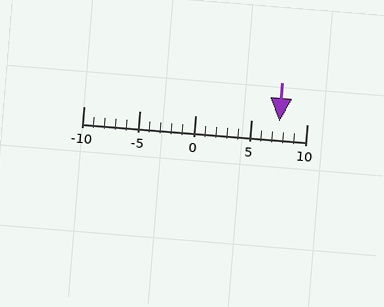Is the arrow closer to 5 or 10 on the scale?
The arrow is closer to 10.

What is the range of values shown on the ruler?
The ruler shows values from -10 to 10.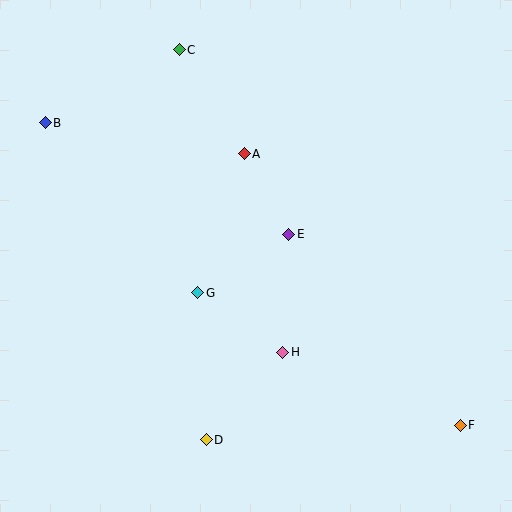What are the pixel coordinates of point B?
Point B is at (45, 123).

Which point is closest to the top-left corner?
Point B is closest to the top-left corner.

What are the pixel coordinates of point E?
Point E is at (289, 234).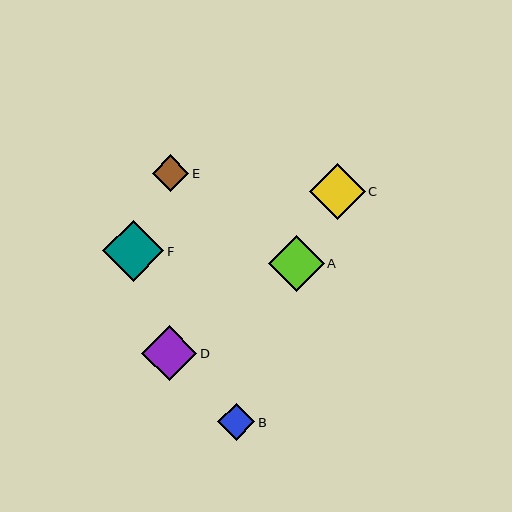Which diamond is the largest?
Diamond F is the largest with a size of approximately 61 pixels.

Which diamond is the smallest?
Diamond E is the smallest with a size of approximately 36 pixels.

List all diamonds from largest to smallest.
From largest to smallest: F, A, C, D, B, E.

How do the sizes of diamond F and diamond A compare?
Diamond F and diamond A are approximately the same size.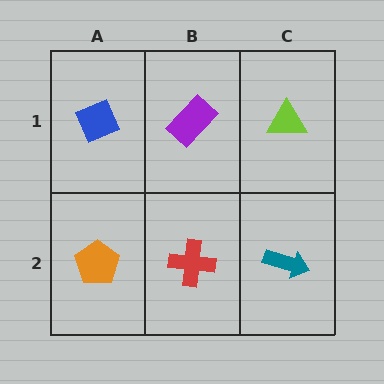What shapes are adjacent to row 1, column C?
A teal arrow (row 2, column C), a purple rectangle (row 1, column B).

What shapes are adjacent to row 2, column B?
A purple rectangle (row 1, column B), an orange pentagon (row 2, column A), a teal arrow (row 2, column C).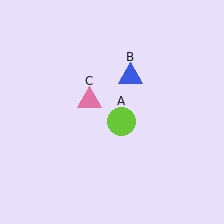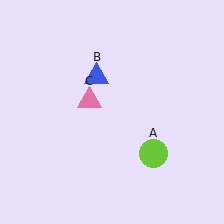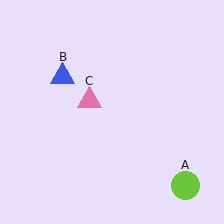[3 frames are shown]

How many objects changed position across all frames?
2 objects changed position: lime circle (object A), blue triangle (object B).